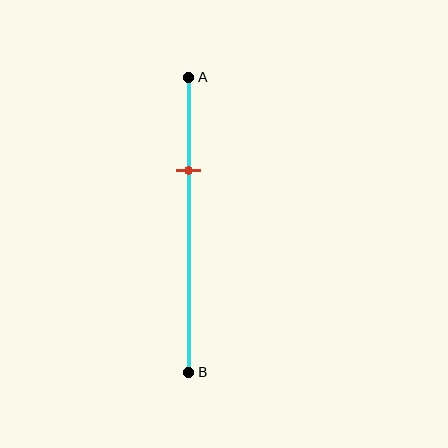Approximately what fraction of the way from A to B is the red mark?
The red mark is approximately 30% of the way from A to B.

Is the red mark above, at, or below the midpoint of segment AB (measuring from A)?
The red mark is above the midpoint of segment AB.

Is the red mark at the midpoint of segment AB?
No, the mark is at about 30% from A, not at the 50% midpoint.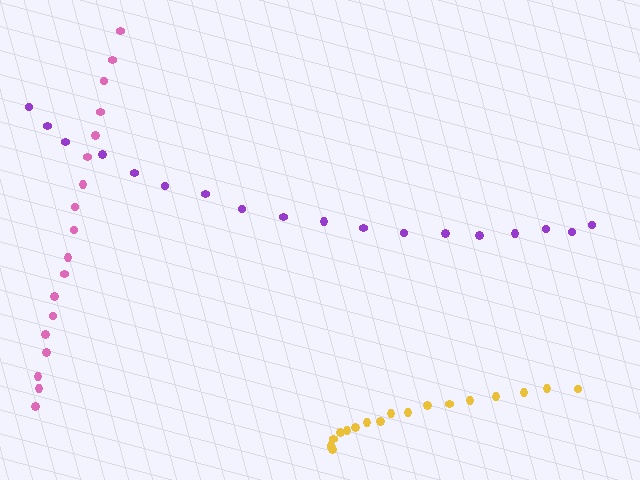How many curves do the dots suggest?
There are 3 distinct paths.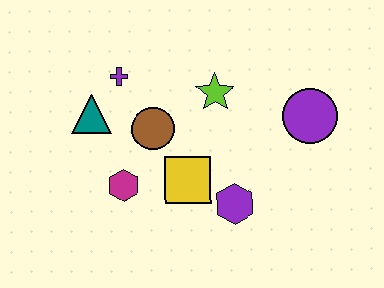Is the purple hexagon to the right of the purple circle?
No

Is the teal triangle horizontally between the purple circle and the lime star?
No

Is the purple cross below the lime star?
No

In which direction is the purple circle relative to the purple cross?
The purple circle is to the right of the purple cross.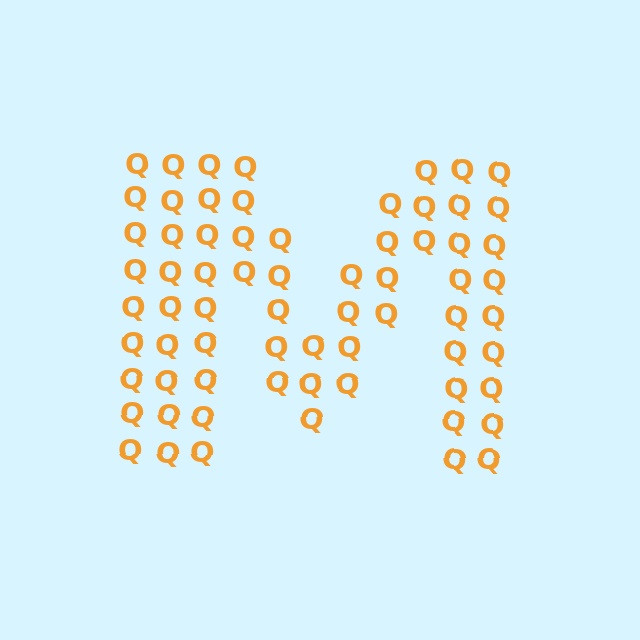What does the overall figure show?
The overall figure shows the letter M.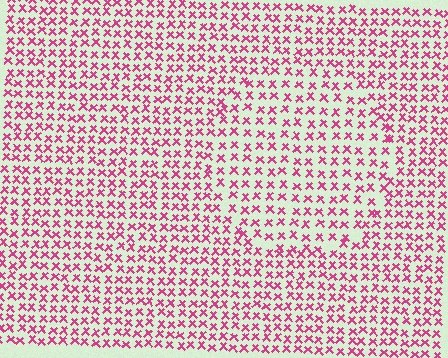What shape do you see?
I see a circle.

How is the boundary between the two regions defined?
The boundary is defined by a change in element density (approximately 1.4x ratio). All elements are the same color, size, and shape.